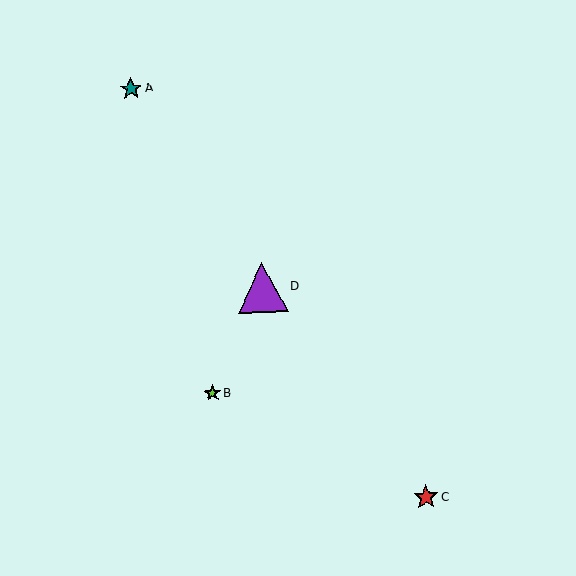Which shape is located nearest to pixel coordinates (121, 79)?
The teal star (labeled A) at (131, 89) is nearest to that location.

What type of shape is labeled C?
Shape C is a red star.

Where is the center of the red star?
The center of the red star is at (426, 497).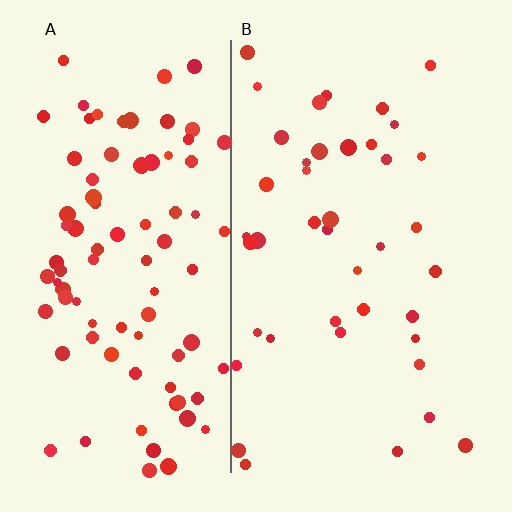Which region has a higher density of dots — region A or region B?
A (the left).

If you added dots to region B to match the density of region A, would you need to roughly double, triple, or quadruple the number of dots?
Approximately double.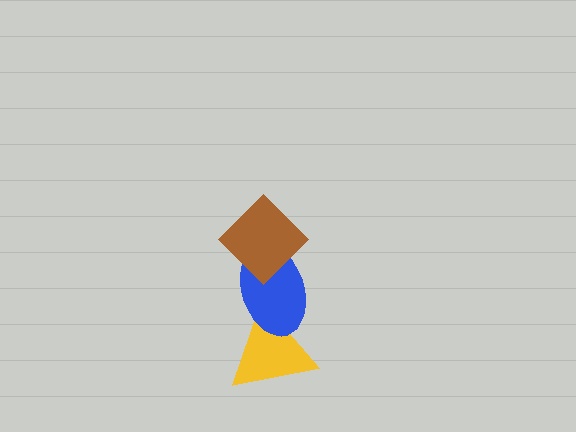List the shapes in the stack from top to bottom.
From top to bottom: the brown diamond, the blue ellipse, the yellow triangle.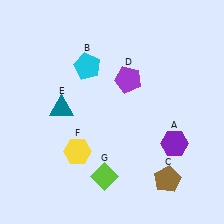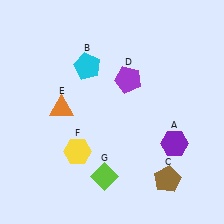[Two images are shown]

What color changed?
The triangle (E) changed from teal in Image 1 to orange in Image 2.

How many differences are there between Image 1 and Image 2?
There is 1 difference between the two images.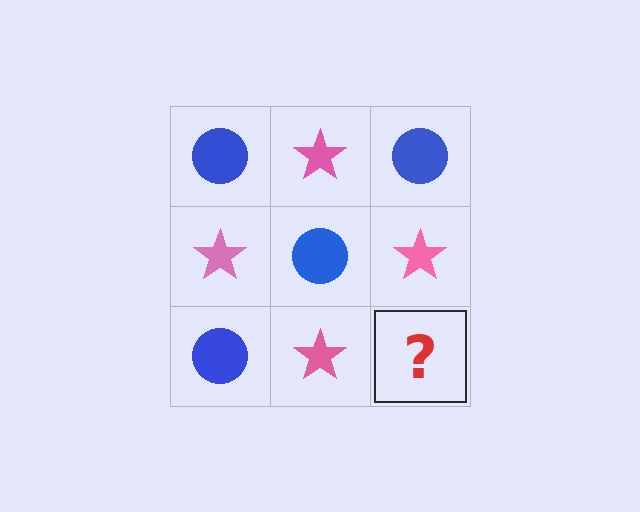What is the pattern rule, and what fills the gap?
The rule is that it alternates blue circle and pink star in a checkerboard pattern. The gap should be filled with a blue circle.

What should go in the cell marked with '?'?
The missing cell should contain a blue circle.